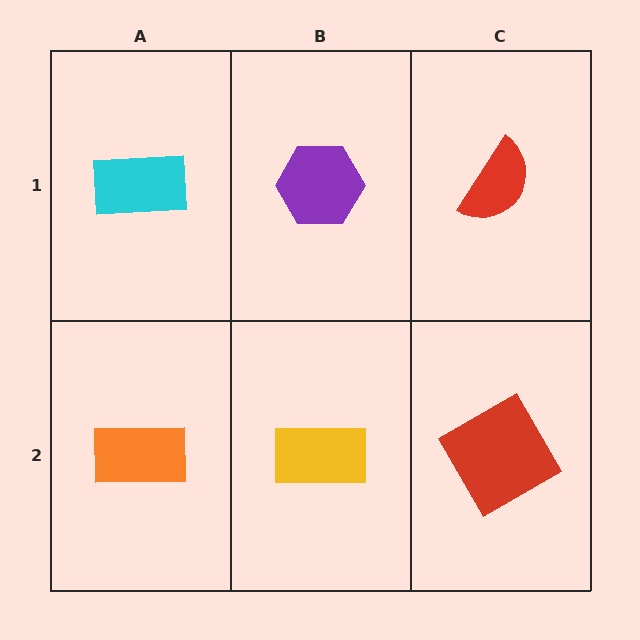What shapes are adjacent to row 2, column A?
A cyan rectangle (row 1, column A), a yellow rectangle (row 2, column B).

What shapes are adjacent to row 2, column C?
A red semicircle (row 1, column C), a yellow rectangle (row 2, column B).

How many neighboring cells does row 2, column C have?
2.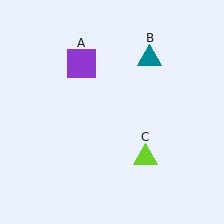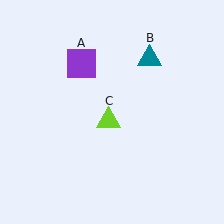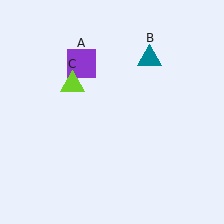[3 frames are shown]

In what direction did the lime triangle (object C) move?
The lime triangle (object C) moved up and to the left.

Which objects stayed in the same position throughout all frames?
Purple square (object A) and teal triangle (object B) remained stationary.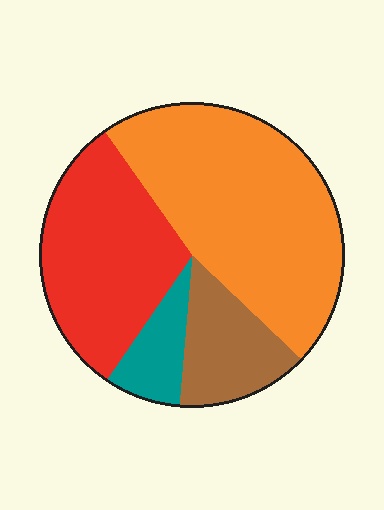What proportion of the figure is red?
Red takes up about one third (1/3) of the figure.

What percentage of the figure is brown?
Brown covers around 15% of the figure.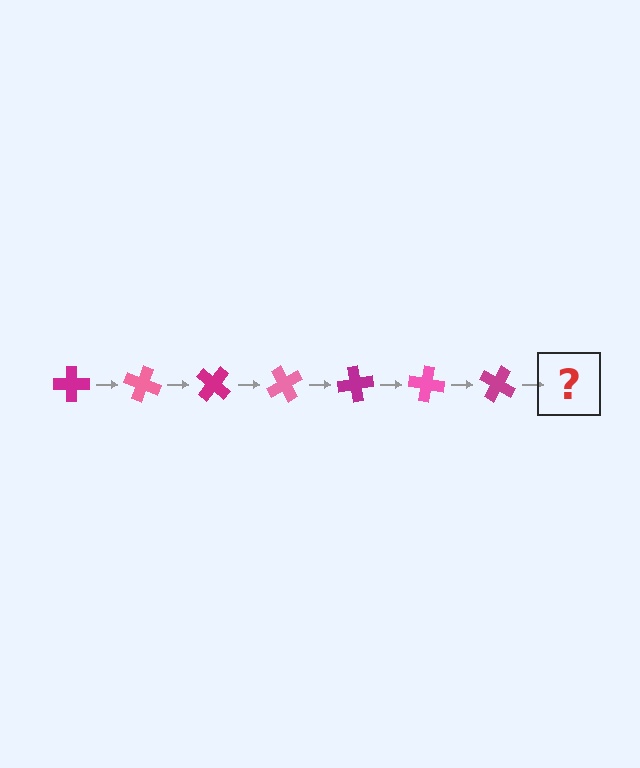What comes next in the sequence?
The next element should be a pink cross, rotated 140 degrees from the start.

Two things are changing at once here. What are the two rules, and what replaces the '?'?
The two rules are that it rotates 20 degrees each step and the color cycles through magenta and pink. The '?' should be a pink cross, rotated 140 degrees from the start.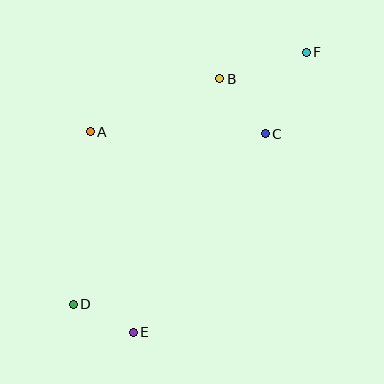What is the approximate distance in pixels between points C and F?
The distance between C and F is approximately 91 pixels.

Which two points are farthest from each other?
Points D and F are farthest from each other.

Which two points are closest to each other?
Points D and E are closest to each other.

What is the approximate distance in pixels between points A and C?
The distance between A and C is approximately 175 pixels.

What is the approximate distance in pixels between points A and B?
The distance between A and B is approximately 140 pixels.